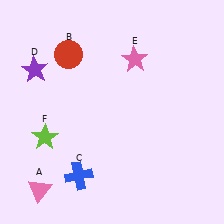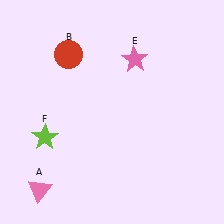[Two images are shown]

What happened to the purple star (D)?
The purple star (D) was removed in Image 2. It was in the top-left area of Image 1.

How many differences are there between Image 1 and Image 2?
There are 2 differences between the two images.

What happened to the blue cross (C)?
The blue cross (C) was removed in Image 2. It was in the bottom-left area of Image 1.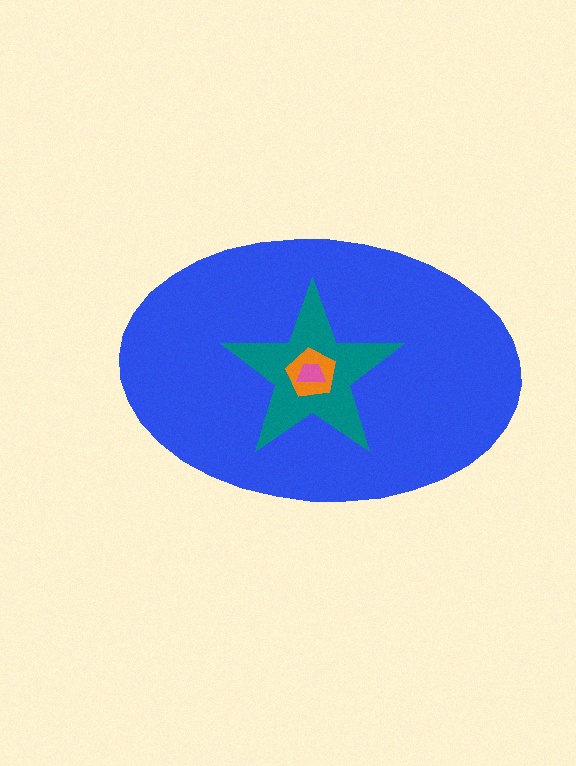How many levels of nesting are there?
4.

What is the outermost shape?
The blue ellipse.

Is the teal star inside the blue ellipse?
Yes.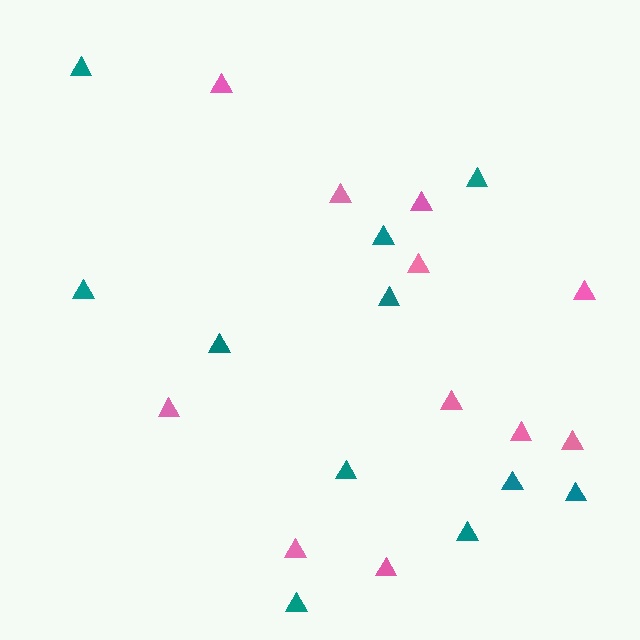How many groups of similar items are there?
There are 2 groups: one group of teal triangles (11) and one group of pink triangles (11).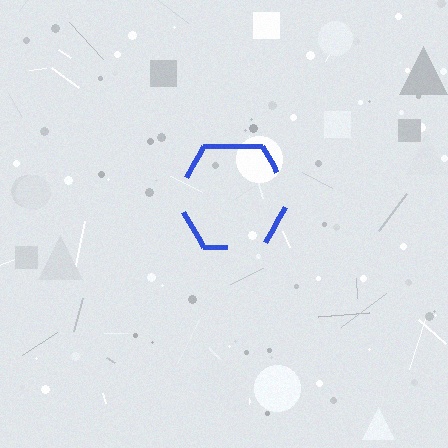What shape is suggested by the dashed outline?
The dashed outline suggests a hexagon.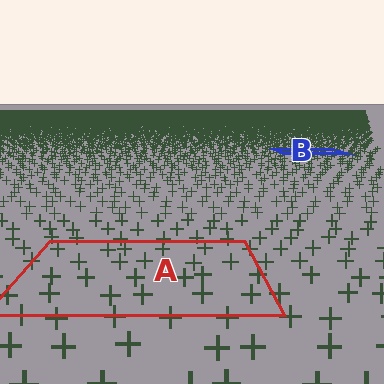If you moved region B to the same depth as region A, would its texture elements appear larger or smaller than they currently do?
They would appear larger. At a closer depth, the same texture elements are projected at a bigger on-screen size.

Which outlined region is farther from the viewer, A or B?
Region B is farther from the viewer — the texture elements inside it appear smaller and more densely packed.